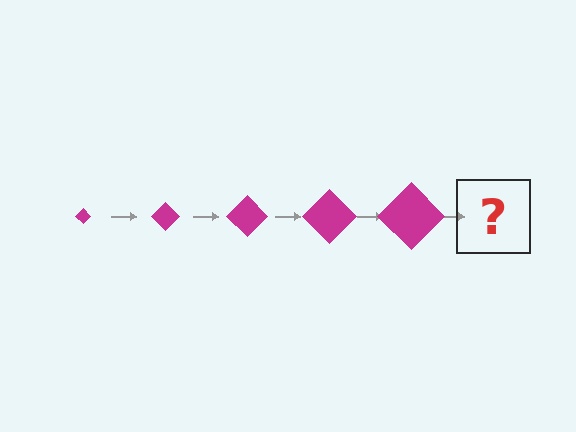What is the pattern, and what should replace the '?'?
The pattern is that the diamond gets progressively larger each step. The '?' should be a magenta diamond, larger than the previous one.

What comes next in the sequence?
The next element should be a magenta diamond, larger than the previous one.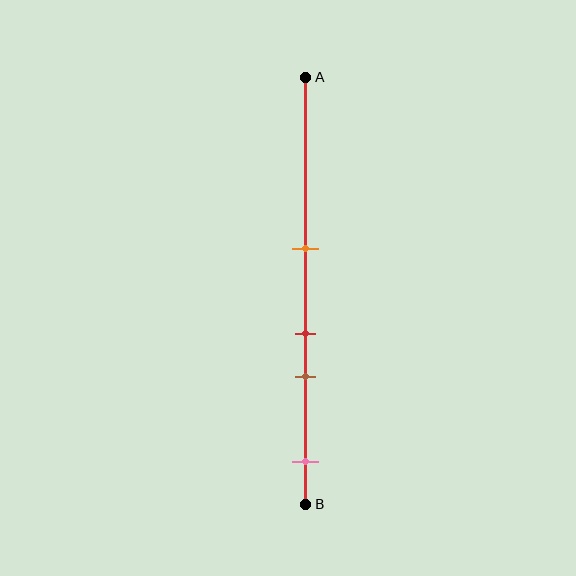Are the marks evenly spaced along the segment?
No, the marks are not evenly spaced.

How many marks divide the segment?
There are 4 marks dividing the segment.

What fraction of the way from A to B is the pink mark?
The pink mark is approximately 90% (0.9) of the way from A to B.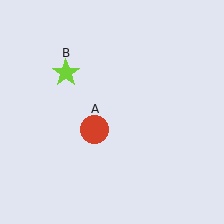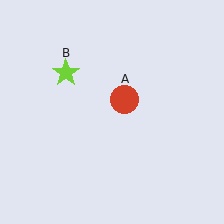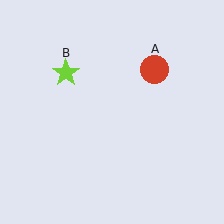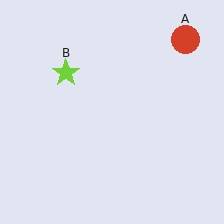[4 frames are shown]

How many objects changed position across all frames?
1 object changed position: red circle (object A).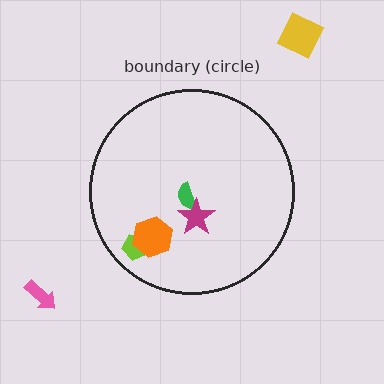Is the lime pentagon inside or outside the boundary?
Inside.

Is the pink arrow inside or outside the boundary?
Outside.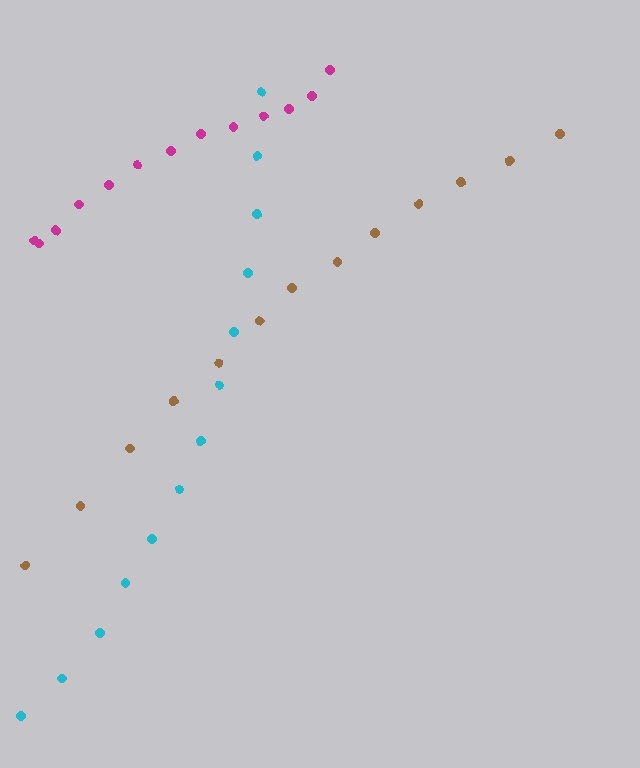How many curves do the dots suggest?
There are 3 distinct paths.